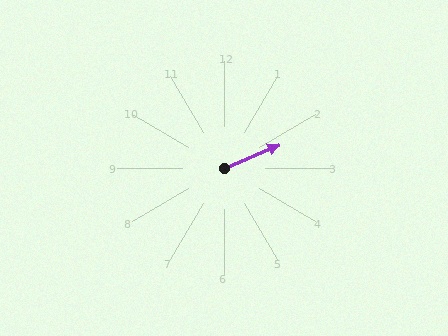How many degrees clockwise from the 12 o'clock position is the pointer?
Approximately 67 degrees.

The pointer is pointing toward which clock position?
Roughly 2 o'clock.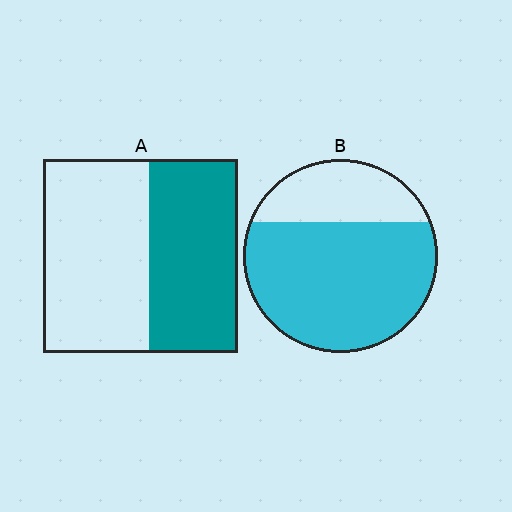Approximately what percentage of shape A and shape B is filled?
A is approximately 45% and B is approximately 70%.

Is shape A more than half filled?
No.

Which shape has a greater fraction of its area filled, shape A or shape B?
Shape B.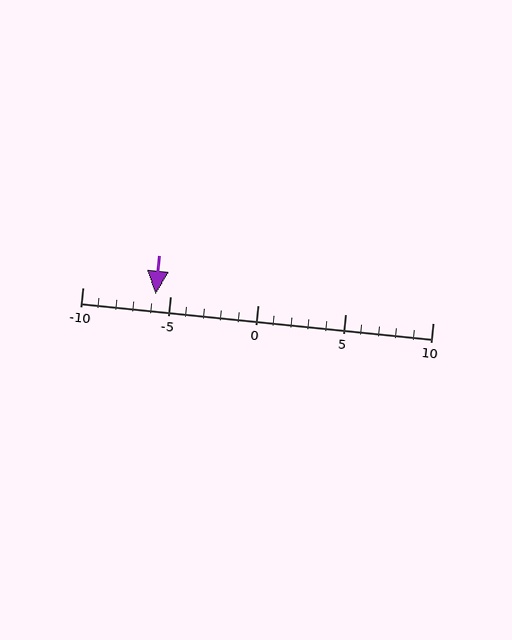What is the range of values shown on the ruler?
The ruler shows values from -10 to 10.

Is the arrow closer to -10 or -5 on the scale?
The arrow is closer to -5.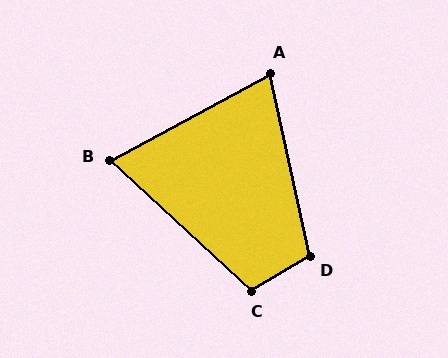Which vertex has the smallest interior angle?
B, at approximately 71 degrees.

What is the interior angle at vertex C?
Approximately 106 degrees (obtuse).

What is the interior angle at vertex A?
Approximately 74 degrees (acute).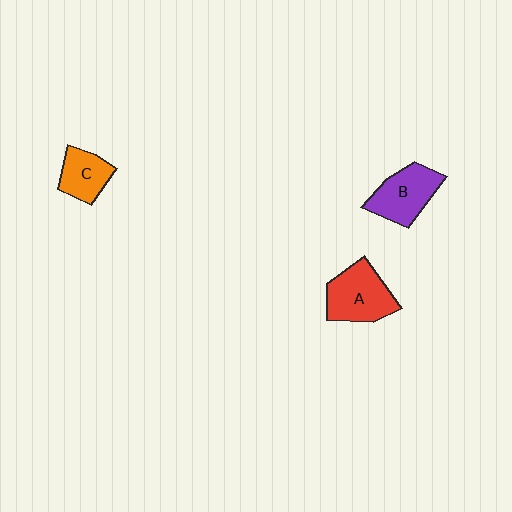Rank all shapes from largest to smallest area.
From largest to smallest: A (red), B (purple), C (orange).